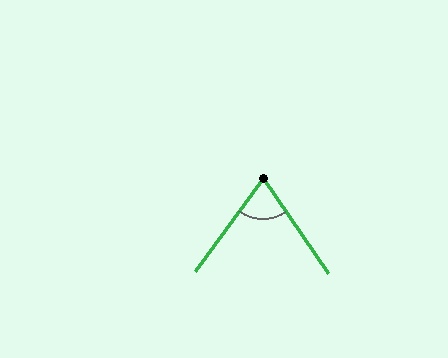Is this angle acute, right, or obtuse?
It is acute.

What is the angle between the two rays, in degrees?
Approximately 71 degrees.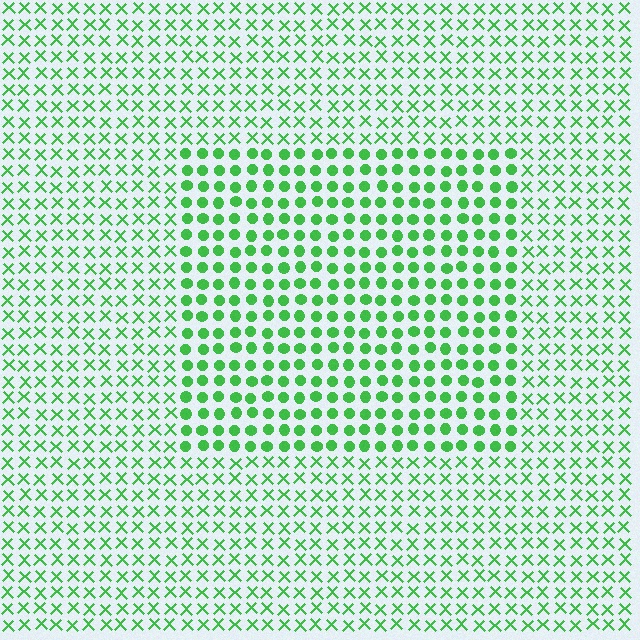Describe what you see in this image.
The image is filled with small green elements arranged in a uniform grid. A rectangle-shaped region contains circles, while the surrounding area contains X marks. The boundary is defined purely by the change in element shape.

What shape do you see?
I see a rectangle.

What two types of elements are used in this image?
The image uses circles inside the rectangle region and X marks outside it.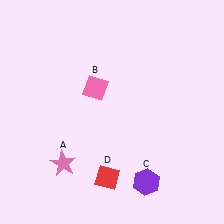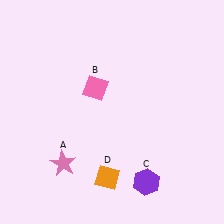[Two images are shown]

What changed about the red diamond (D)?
In Image 1, D is red. In Image 2, it changed to orange.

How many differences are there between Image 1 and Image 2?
There is 1 difference between the two images.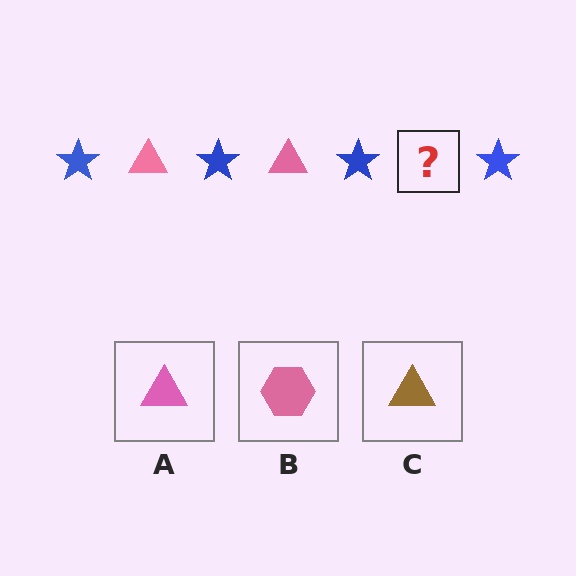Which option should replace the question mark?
Option A.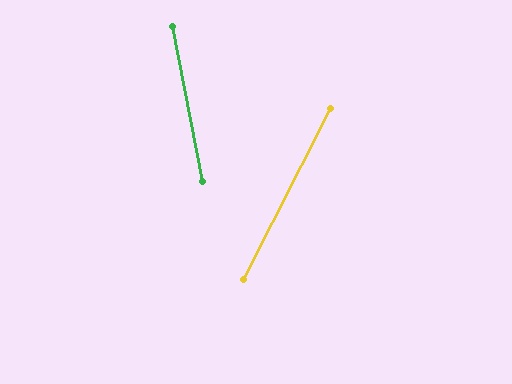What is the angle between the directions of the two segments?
Approximately 38 degrees.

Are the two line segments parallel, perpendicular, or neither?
Neither parallel nor perpendicular — they differ by about 38°.